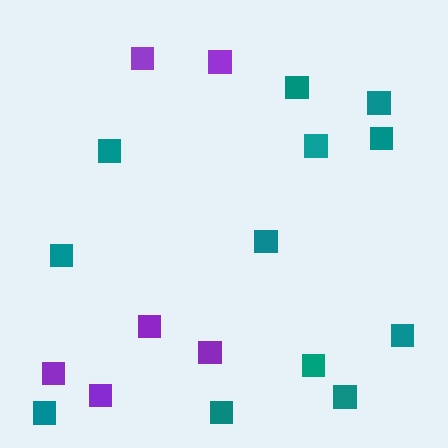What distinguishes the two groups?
There are 2 groups: one group of purple squares (6) and one group of teal squares (12).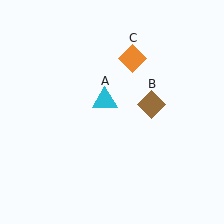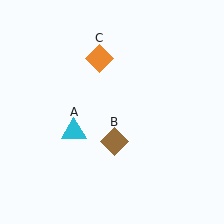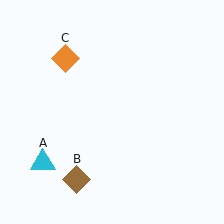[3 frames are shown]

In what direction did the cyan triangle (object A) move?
The cyan triangle (object A) moved down and to the left.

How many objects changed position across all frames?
3 objects changed position: cyan triangle (object A), brown diamond (object B), orange diamond (object C).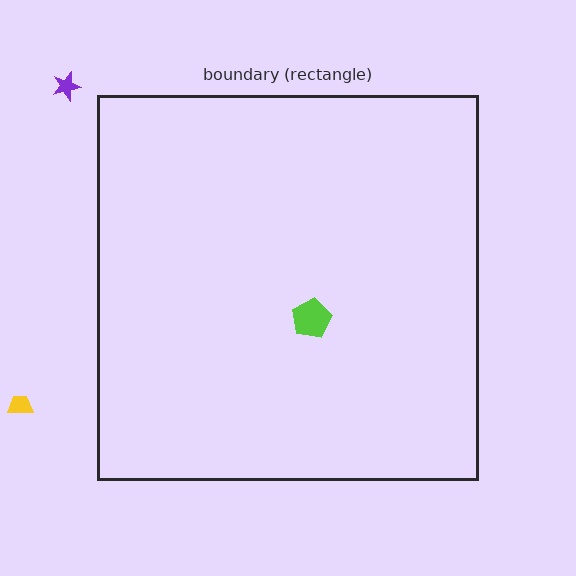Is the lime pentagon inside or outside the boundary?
Inside.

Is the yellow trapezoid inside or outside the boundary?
Outside.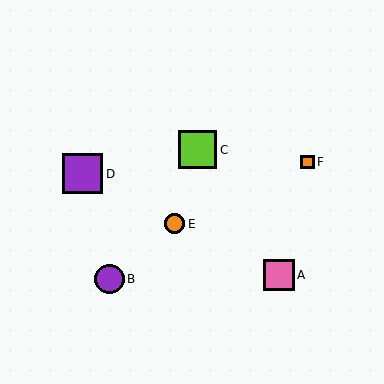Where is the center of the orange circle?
The center of the orange circle is at (174, 224).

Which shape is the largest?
The purple square (labeled D) is the largest.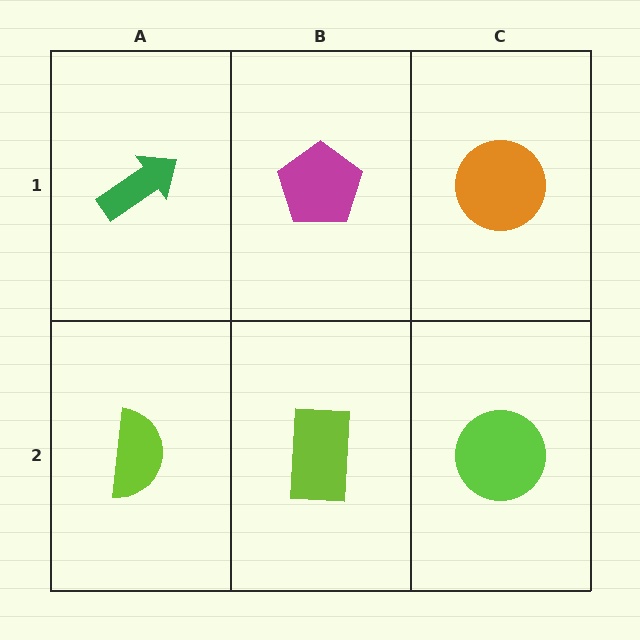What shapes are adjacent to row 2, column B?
A magenta pentagon (row 1, column B), a lime semicircle (row 2, column A), a lime circle (row 2, column C).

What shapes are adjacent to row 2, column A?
A green arrow (row 1, column A), a lime rectangle (row 2, column B).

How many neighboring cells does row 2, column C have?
2.